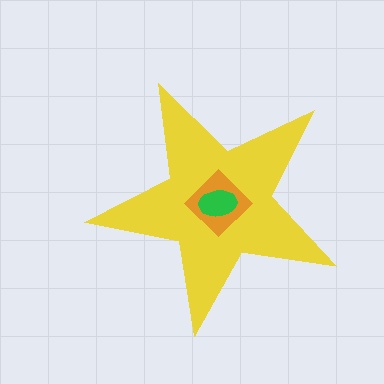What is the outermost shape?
The yellow star.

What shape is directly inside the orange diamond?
The green ellipse.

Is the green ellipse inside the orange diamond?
Yes.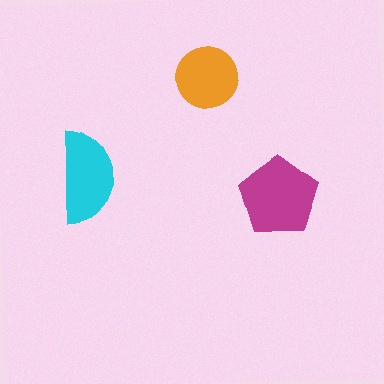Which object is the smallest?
The orange circle.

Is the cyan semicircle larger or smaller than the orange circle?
Larger.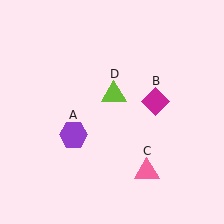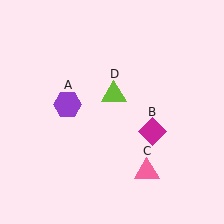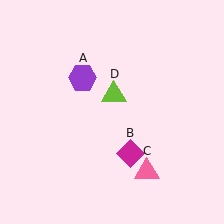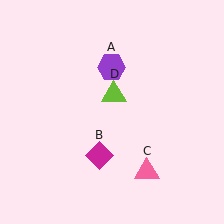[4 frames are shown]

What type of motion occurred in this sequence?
The purple hexagon (object A), magenta diamond (object B) rotated clockwise around the center of the scene.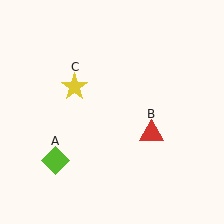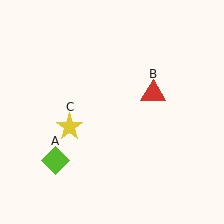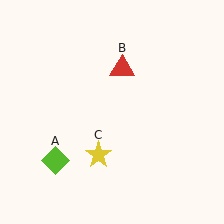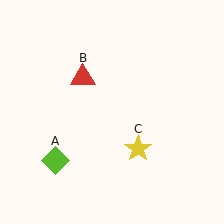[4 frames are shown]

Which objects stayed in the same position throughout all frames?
Lime diamond (object A) remained stationary.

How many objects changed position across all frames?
2 objects changed position: red triangle (object B), yellow star (object C).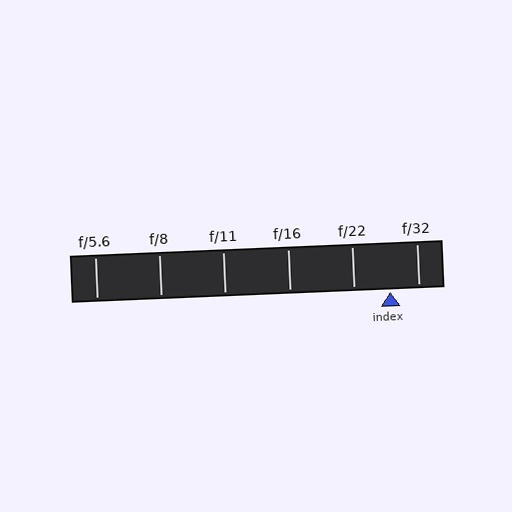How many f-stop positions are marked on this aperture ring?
There are 6 f-stop positions marked.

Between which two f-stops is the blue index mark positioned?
The index mark is between f/22 and f/32.